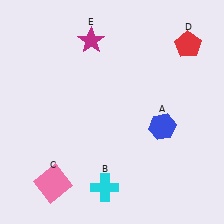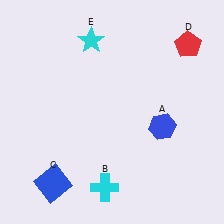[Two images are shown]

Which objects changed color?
C changed from pink to blue. E changed from magenta to cyan.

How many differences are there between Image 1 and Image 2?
There are 2 differences between the two images.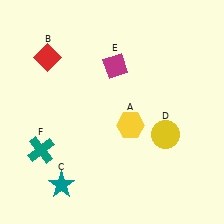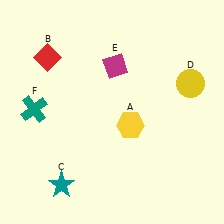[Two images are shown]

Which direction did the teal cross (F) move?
The teal cross (F) moved up.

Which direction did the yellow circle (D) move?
The yellow circle (D) moved up.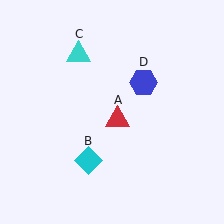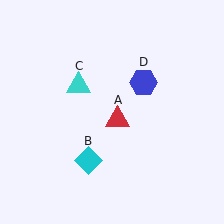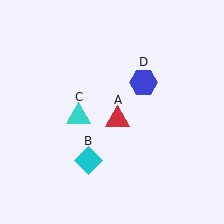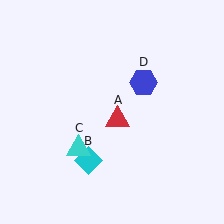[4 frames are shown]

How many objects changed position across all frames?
1 object changed position: cyan triangle (object C).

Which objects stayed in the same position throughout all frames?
Red triangle (object A) and cyan diamond (object B) and blue hexagon (object D) remained stationary.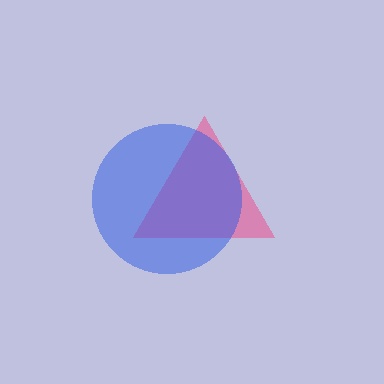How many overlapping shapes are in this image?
There are 2 overlapping shapes in the image.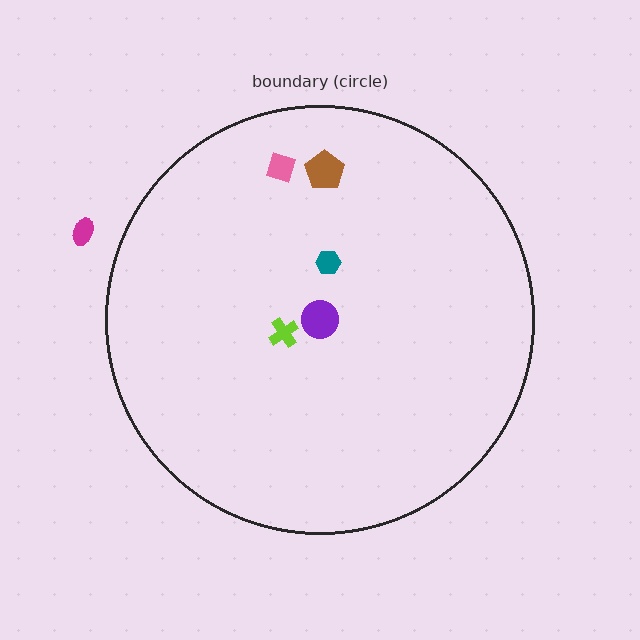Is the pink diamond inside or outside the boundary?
Inside.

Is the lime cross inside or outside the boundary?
Inside.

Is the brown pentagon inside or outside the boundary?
Inside.